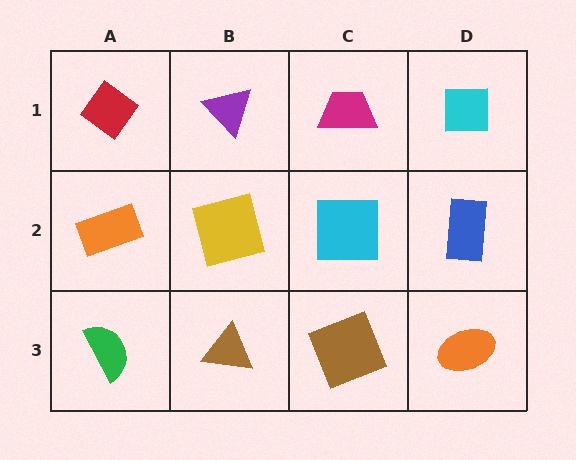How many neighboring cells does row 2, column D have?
3.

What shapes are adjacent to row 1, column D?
A blue rectangle (row 2, column D), a magenta trapezoid (row 1, column C).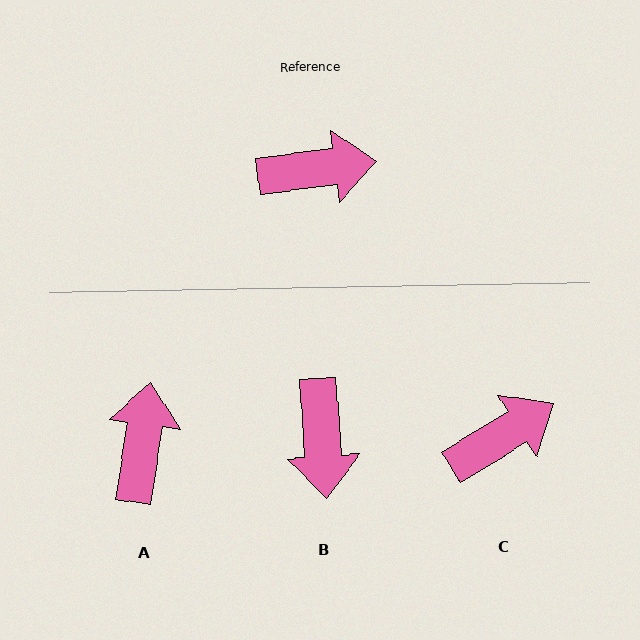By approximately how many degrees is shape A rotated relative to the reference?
Approximately 74 degrees counter-clockwise.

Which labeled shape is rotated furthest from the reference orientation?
B, about 93 degrees away.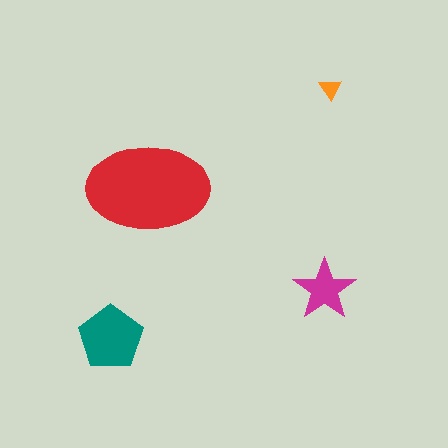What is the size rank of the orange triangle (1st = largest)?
4th.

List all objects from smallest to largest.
The orange triangle, the magenta star, the teal pentagon, the red ellipse.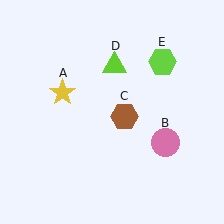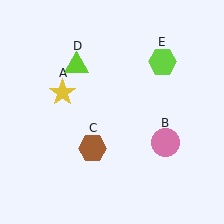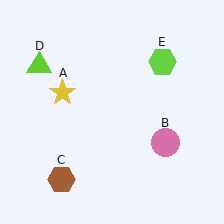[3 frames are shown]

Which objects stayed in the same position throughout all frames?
Yellow star (object A) and pink circle (object B) and lime hexagon (object E) remained stationary.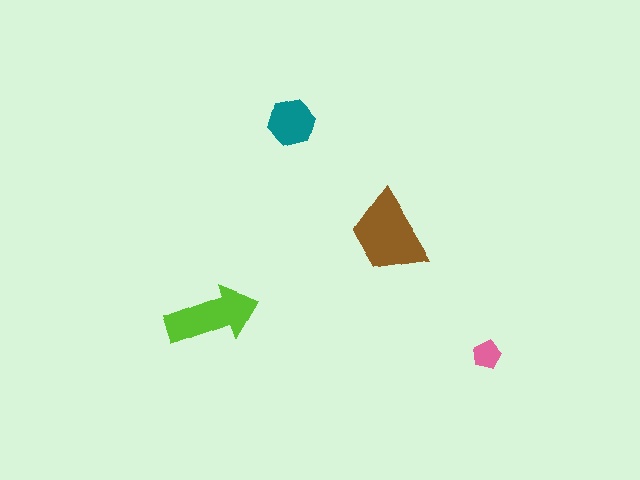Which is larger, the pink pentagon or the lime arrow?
The lime arrow.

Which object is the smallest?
The pink pentagon.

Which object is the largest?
The brown trapezoid.